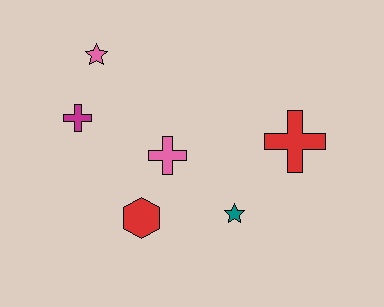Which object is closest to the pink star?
The magenta cross is closest to the pink star.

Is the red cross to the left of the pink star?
No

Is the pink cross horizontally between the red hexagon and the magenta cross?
No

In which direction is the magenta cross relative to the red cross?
The magenta cross is to the left of the red cross.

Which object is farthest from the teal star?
The pink star is farthest from the teal star.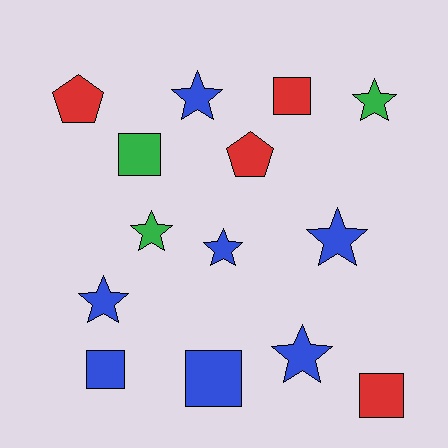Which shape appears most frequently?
Star, with 7 objects.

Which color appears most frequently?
Blue, with 7 objects.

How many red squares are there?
There are 2 red squares.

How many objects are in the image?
There are 14 objects.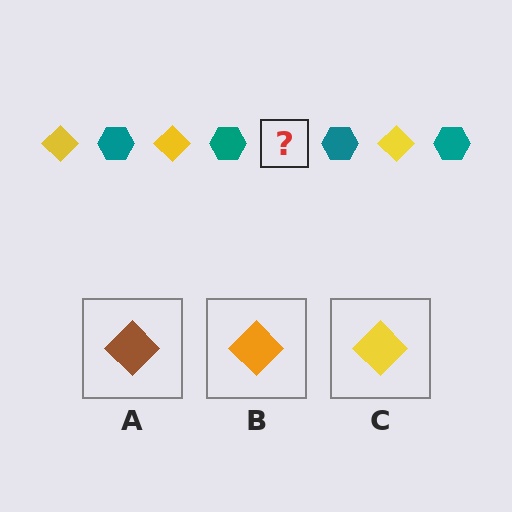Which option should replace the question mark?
Option C.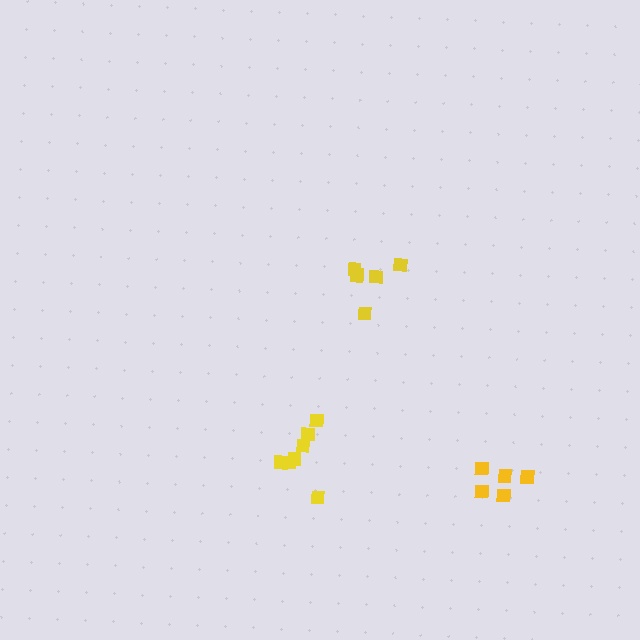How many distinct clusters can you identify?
There are 3 distinct clusters.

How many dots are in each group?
Group 1: 5 dots, Group 2: 7 dots, Group 3: 6 dots (18 total).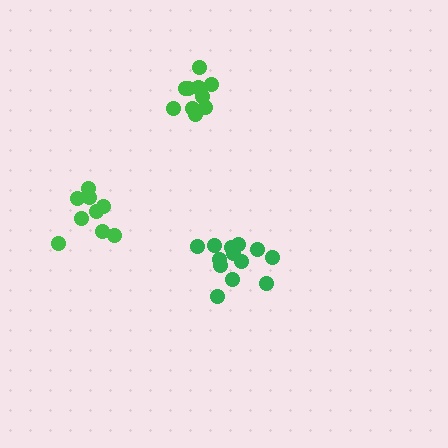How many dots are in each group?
Group 1: 13 dots, Group 2: 9 dots, Group 3: 10 dots (32 total).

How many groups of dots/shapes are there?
There are 3 groups.